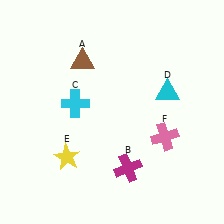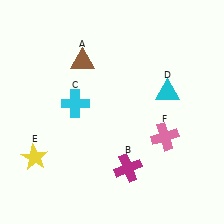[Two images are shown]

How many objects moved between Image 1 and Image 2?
1 object moved between the two images.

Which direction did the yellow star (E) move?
The yellow star (E) moved left.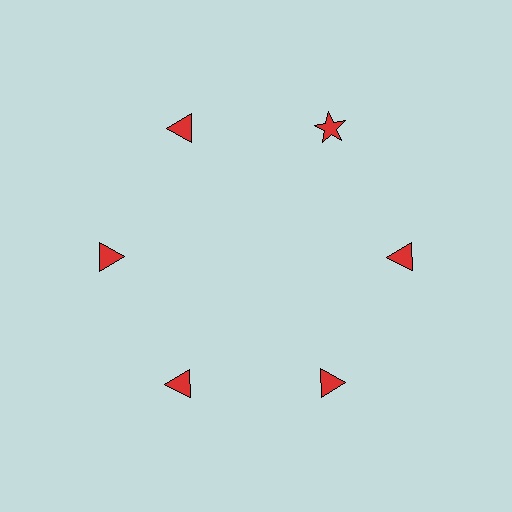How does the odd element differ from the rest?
It has a different shape: star instead of triangle.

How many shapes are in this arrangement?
There are 6 shapes arranged in a ring pattern.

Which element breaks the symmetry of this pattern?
The red star at roughly the 1 o'clock position breaks the symmetry. All other shapes are red triangles.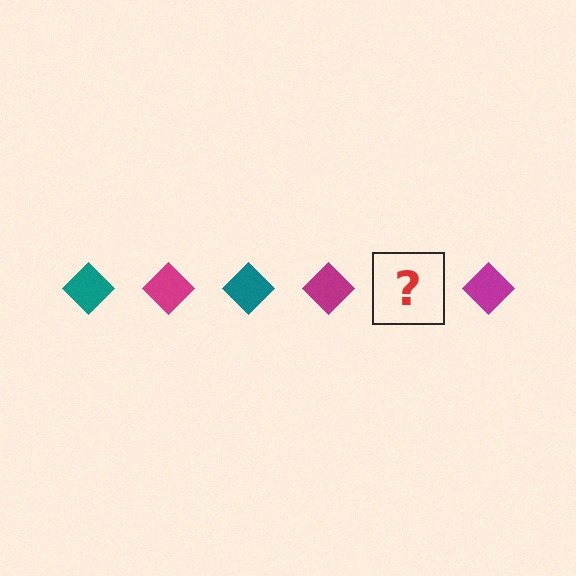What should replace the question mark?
The question mark should be replaced with a teal diamond.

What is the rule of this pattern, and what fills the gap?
The rule is that the pattern cycles through teal, magenta diamonds. The gap should be filled with a teal diamond.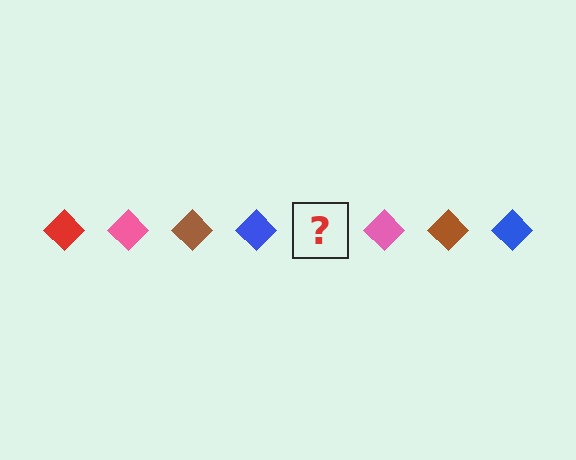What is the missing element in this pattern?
The missing element is a red diamond.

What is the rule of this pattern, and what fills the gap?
The rule is that the pattern cycles through red, pink, brown, blue diamonds. The gap should be filled with a red diamond.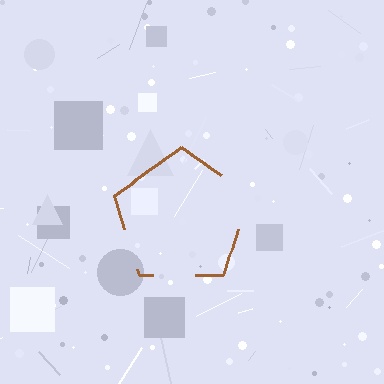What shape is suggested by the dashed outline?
The dashed outline suggests a pentagon.